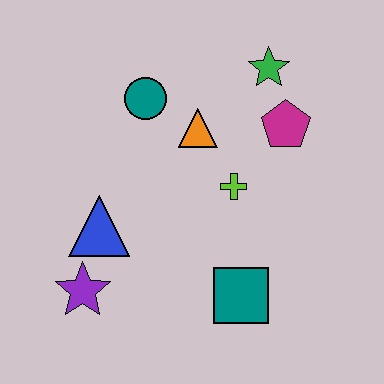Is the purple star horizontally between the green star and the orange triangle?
No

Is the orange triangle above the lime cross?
Yes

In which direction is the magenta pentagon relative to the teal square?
The magenta pentagon is above the teal square.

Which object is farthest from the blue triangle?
The green star is farthest from the blue triangle.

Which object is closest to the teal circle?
The orange triangle is closest to the teal circle.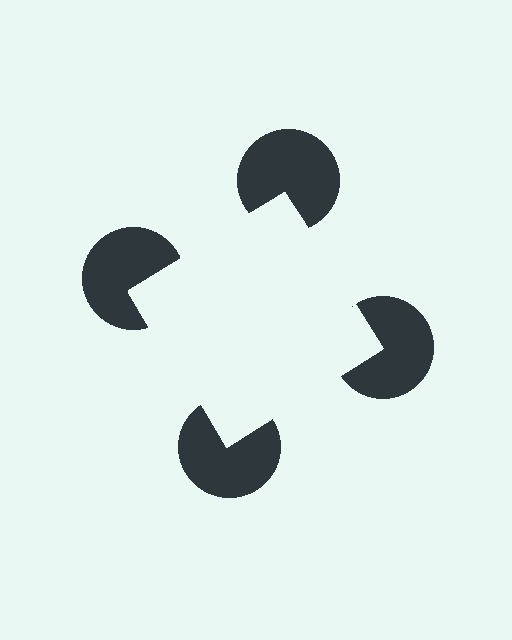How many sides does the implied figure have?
4 sides.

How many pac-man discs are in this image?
There are 4 — one at each vertex of the illusory square.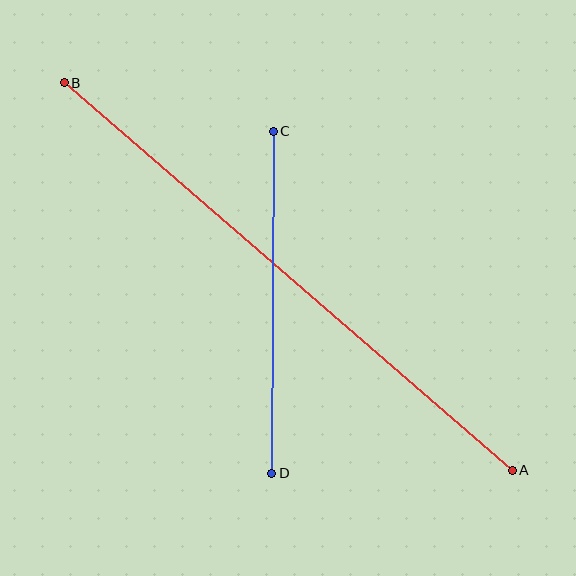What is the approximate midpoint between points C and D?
The midpoint is at approximately (272, 302) pixels.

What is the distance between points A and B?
The distance is approximately 592 pixels.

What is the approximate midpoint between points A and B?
The midpoint is at approximately (288, 277) pixels.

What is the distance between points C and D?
The distance is approximately 342 pixels.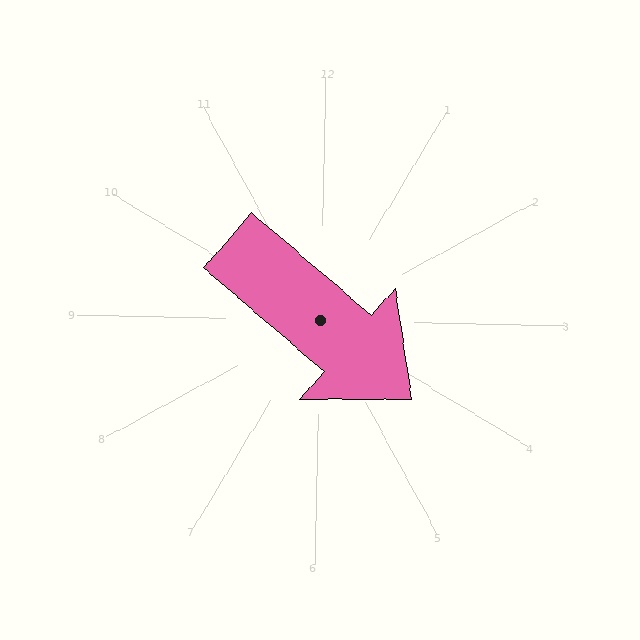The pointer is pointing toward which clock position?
Roughly 4 o'clock.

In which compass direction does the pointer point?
Southeast.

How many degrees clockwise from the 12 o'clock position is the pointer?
Approximately 129 degrees.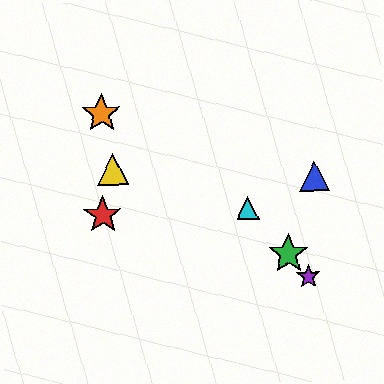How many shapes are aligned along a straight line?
3 shapes (the green star, the purple star, the cyan triangle) are aligned along a straight line.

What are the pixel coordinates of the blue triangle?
The blue triangle is at (314, 176).